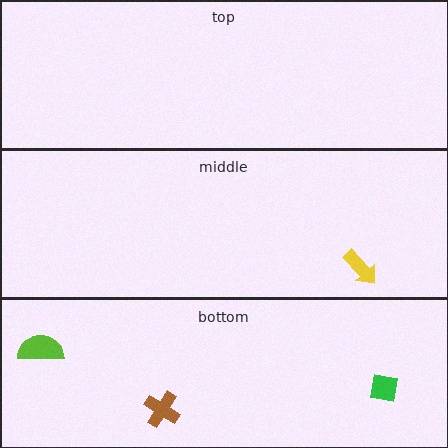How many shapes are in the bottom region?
3.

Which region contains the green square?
The bottom region.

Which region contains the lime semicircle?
The bottom region.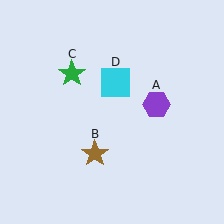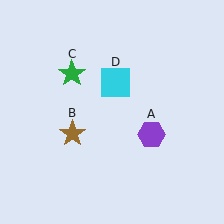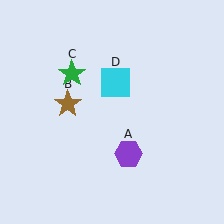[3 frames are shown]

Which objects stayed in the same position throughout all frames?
Green star (object C) and cyan square (object D) remained stationary.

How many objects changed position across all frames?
2 objects changed position: purple hexagon (object A), brown star (object B).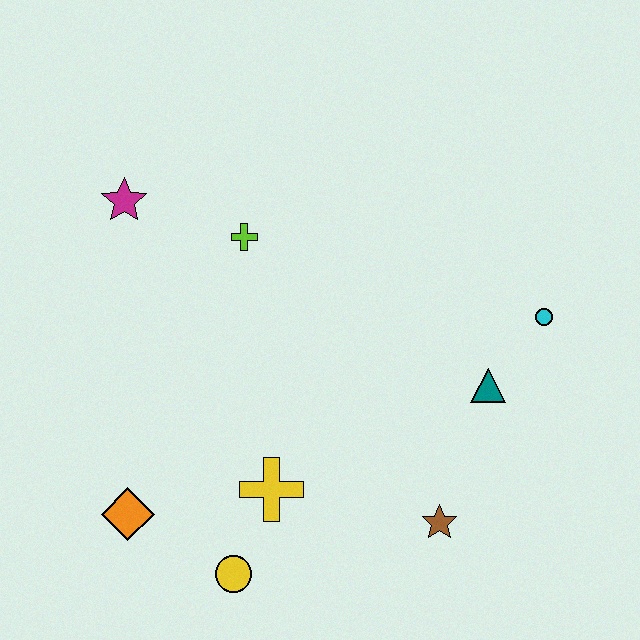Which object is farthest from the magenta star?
The brown star is farthest from the magenta star.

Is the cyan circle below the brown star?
No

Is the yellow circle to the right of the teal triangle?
No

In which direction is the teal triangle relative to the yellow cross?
The teal triangle is to the right of the yellow cross.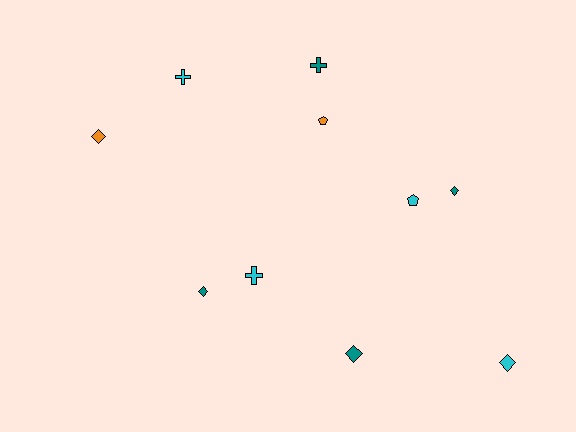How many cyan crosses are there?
There are 2 cyan crosses.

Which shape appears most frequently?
Diamond, with 5 objects.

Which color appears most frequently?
Cyan, with 4 objects.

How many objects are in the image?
There are 10 objects.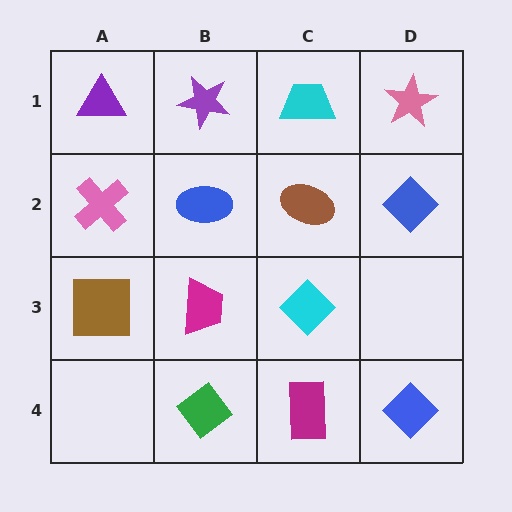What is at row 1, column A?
A purple triangle.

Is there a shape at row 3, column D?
No, that cell is empty.